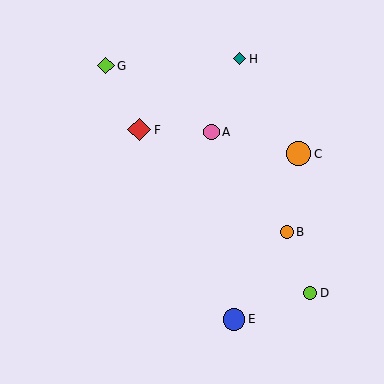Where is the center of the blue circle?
The center of the blue circle is at (234, 319).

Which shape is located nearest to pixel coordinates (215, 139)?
The pink circle (labeled A) at (211, 132) is nearest to that location.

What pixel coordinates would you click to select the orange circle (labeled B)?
Click at (287, 232) to select the orange circle B.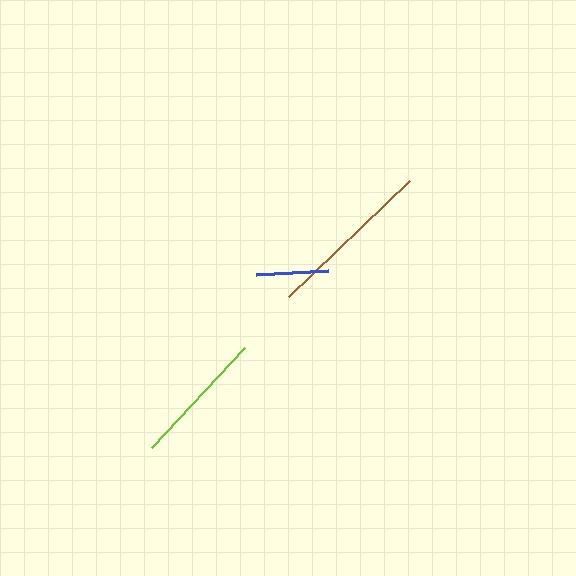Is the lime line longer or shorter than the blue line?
The lime line is longer than the blue line.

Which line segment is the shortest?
The blue line is the shortest at approximately 72 pixels.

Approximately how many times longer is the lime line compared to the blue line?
The lime line is approximately 1.9 times the length of the blue line.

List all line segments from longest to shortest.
From longest to shortest: brown, lime, blue.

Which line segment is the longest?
The brown line is the longest at approximately 167 pixels.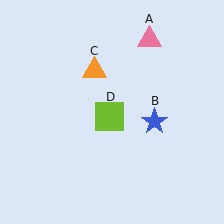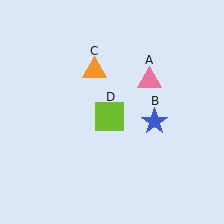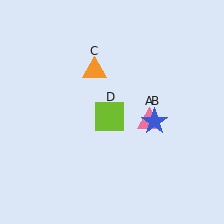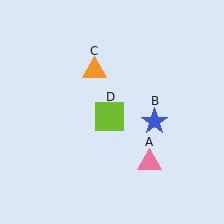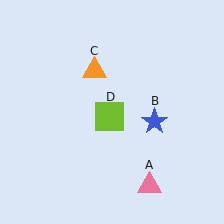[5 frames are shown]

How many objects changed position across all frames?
1 object changed position: pink triangle (object A).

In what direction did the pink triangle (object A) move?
The pink triangle (object A) moved down.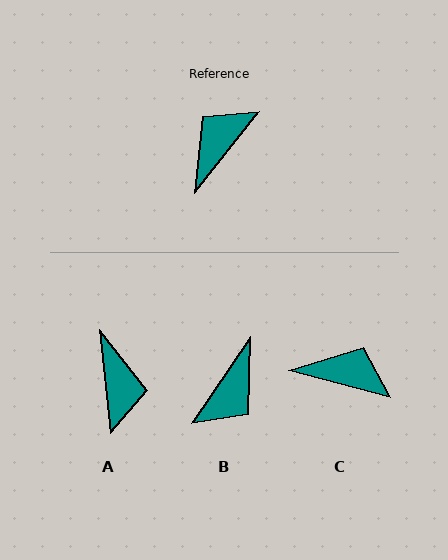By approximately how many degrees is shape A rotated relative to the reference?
Approximately 135 degrees clockwise.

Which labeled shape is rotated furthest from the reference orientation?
B, about 176 degrees away.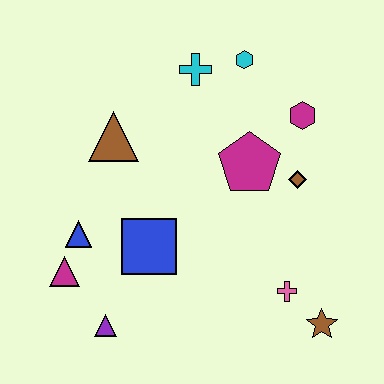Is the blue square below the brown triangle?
Yes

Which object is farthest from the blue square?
The cyan hexagon is farthest from the blue square.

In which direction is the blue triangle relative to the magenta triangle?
The blue triangle is above the magenta triangle.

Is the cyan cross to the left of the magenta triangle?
No